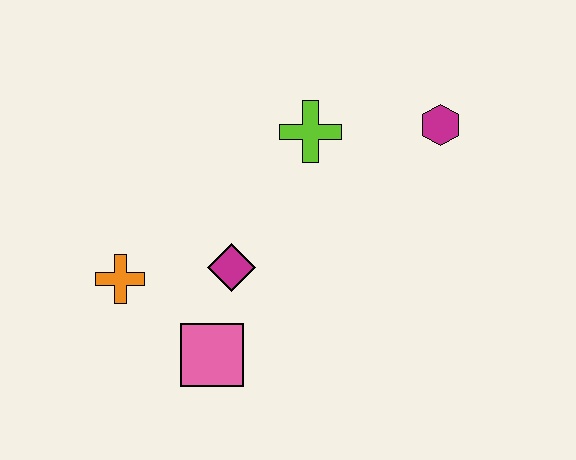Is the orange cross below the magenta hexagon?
Yes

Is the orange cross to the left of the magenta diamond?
Yes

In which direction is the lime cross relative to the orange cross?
The lime cross is to the right of the orange cross.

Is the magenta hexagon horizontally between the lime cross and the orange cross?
No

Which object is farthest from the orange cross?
The magenta hexagon is farthest from the orange cross.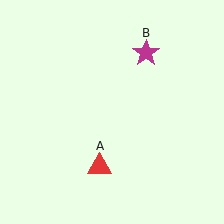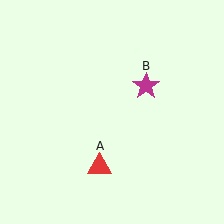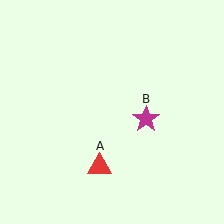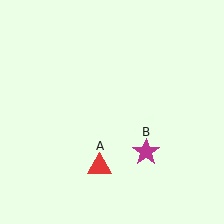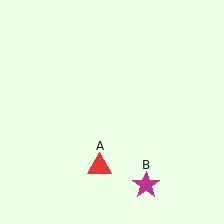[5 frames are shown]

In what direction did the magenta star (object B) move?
The magenta star (object B) moved down.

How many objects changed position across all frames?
1 object changed position: magenta star (object B).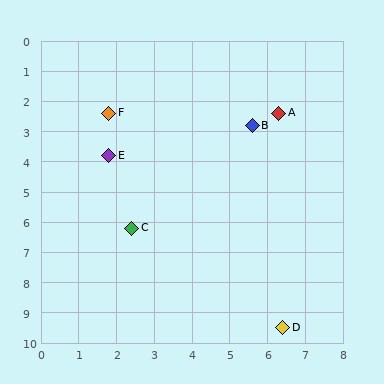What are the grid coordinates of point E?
Point E is at approximately (1.8, 3.8).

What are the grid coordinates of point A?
Point A is at approximately (6.3, 2.4).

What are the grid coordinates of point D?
Point D is at approximately (6.4, 9.5).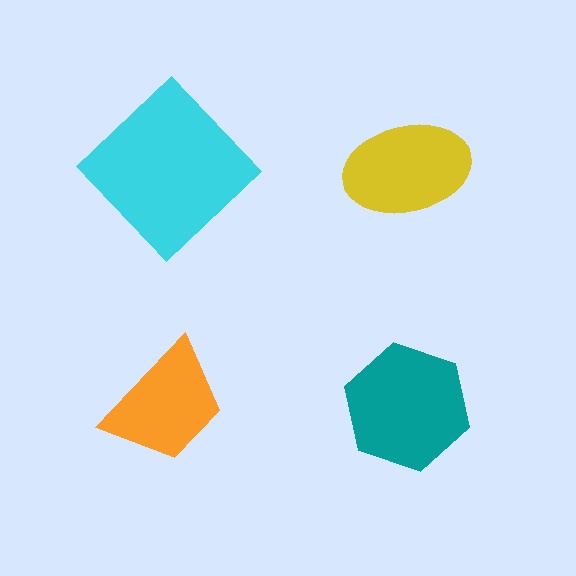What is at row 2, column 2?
A teal hexagon.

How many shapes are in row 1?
2 shapes.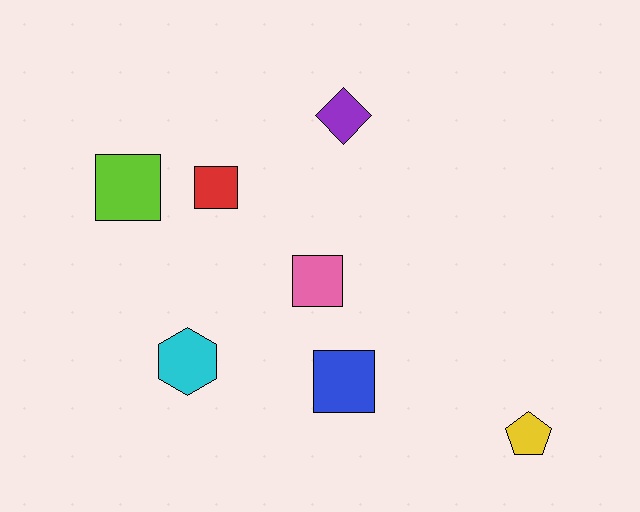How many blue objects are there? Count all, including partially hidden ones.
There is 1 blue object.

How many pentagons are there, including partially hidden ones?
There is 1 pentagon.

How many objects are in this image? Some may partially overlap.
There are 7 objects.